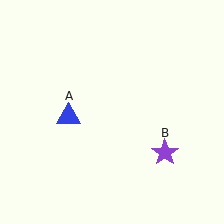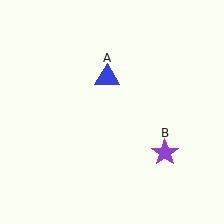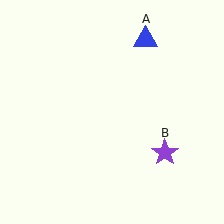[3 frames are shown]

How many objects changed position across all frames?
1 object changed position: blue triangle (object A).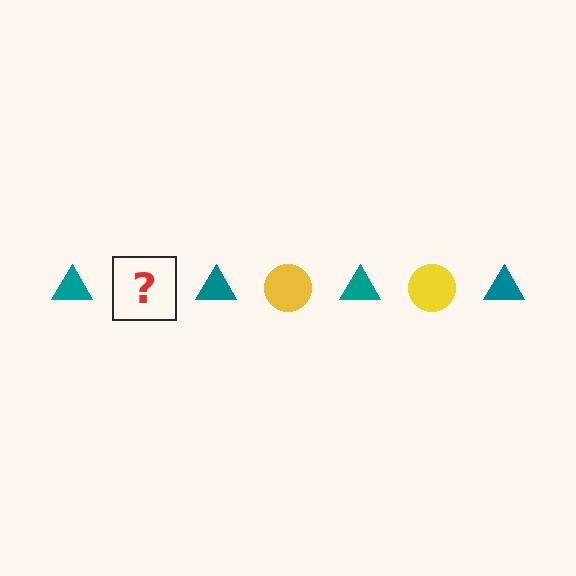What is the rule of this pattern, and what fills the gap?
The rule is that the pattern alternates between teal triangle and yellow circle. The gap should be filled with a yellow circle.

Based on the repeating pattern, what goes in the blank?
The blank should be a yellow circle.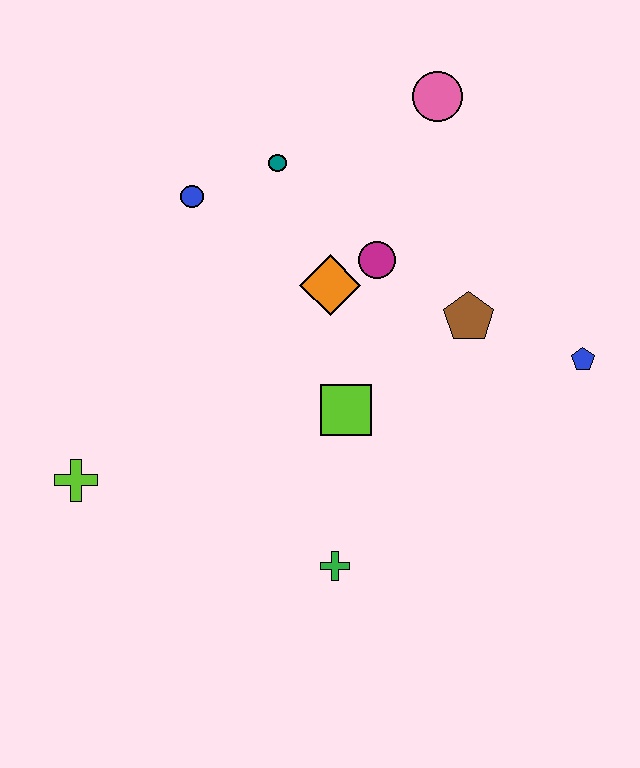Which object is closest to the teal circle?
The blue circle is closest to the teal circle.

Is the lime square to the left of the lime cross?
No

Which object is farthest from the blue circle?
The blue pentagon is farthest from the blue circle.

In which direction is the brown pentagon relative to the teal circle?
The brown pentagon is to the right of the teal circle.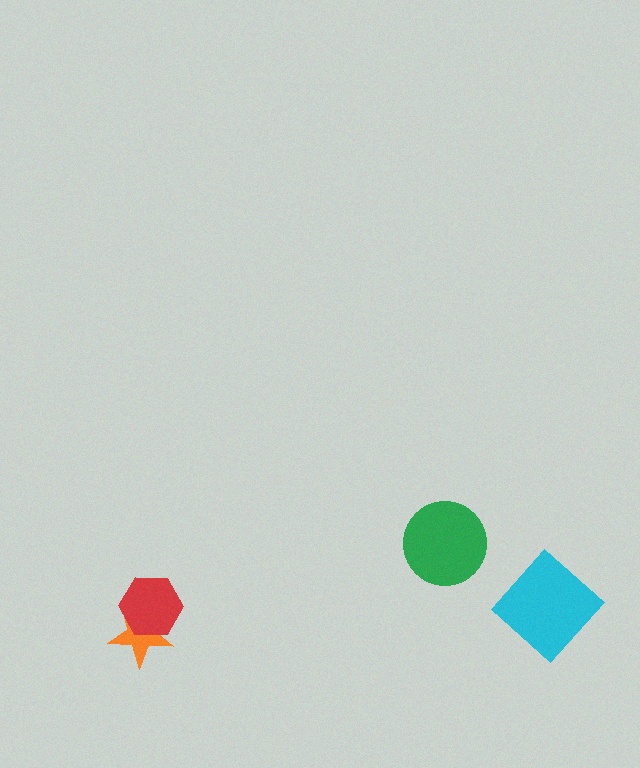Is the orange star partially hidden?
Yes, it is partially covered by another shape.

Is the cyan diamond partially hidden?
No, no other shape covers it.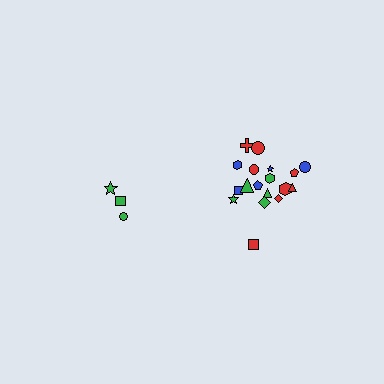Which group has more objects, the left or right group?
The right group.